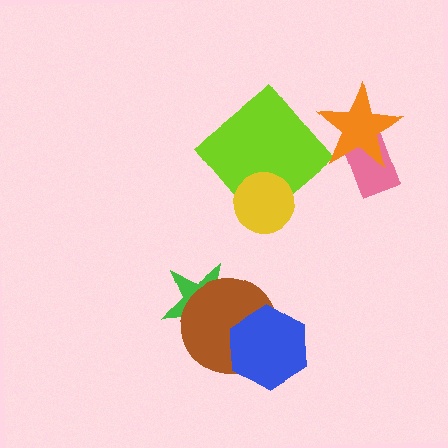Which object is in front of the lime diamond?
The yellow circle is in front of the lime diamond.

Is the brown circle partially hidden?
Yes, it is partially covered by another shape.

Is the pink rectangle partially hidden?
Yes, it is partially covered by another shape.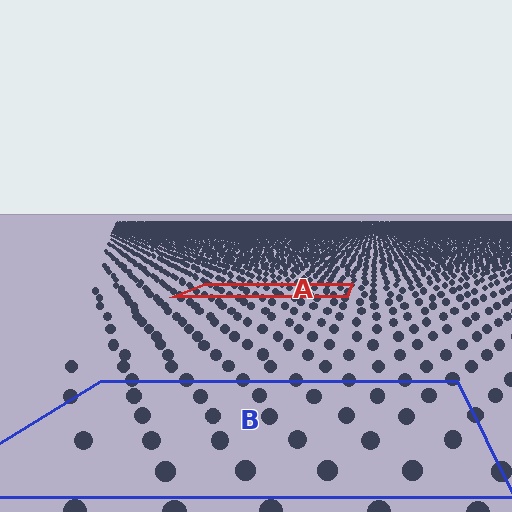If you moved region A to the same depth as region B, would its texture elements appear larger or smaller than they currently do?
They would appear larger. At a closer depth, the same texture elements are projected at a bigger on-screen size.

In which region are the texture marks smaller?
The texture marks are smaller in region A, because it is farther away.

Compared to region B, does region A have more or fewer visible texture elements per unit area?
Region A has more texture elements per unit area — they are packed more densely because it is farther away.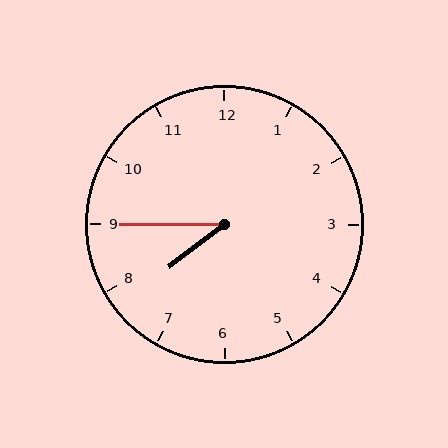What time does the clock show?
7:45.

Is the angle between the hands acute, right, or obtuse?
It is acute.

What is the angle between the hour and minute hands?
Approximately 38 degrees.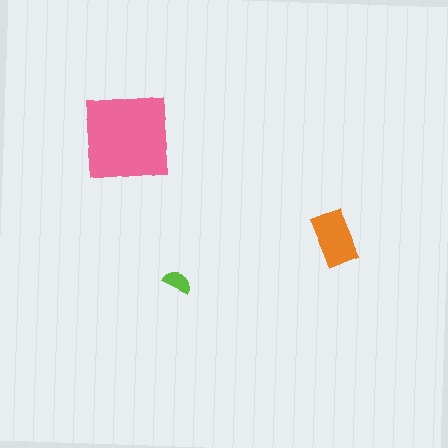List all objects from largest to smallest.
The pink square, the orange rectangle, the lime semicircle.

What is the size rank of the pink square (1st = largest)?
1st.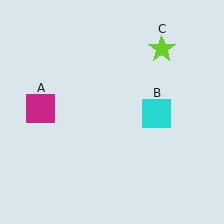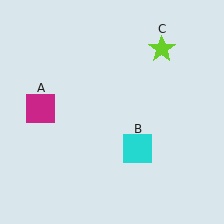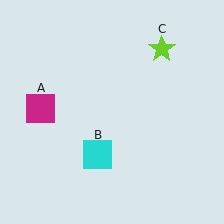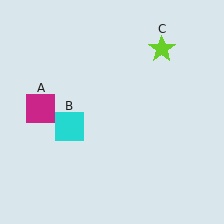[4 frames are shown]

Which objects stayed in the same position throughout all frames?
Magenta square (object A) and lime star (object C) remained stationary.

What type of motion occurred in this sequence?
The cyan square (object B) rotated clockwise around the center of the scene.